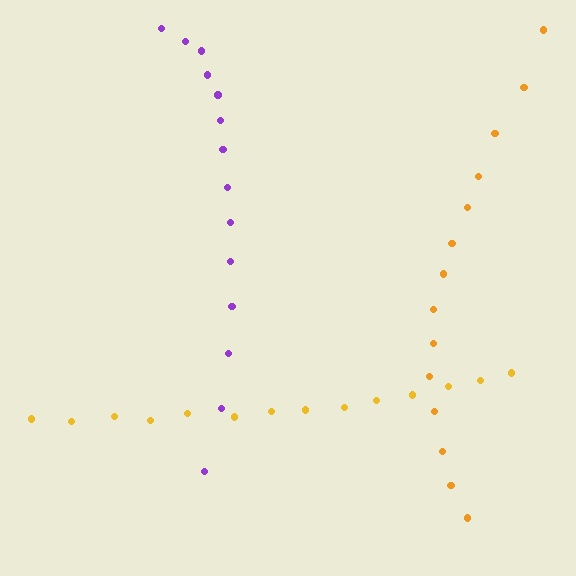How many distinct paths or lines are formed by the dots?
There are 3 distinct paths.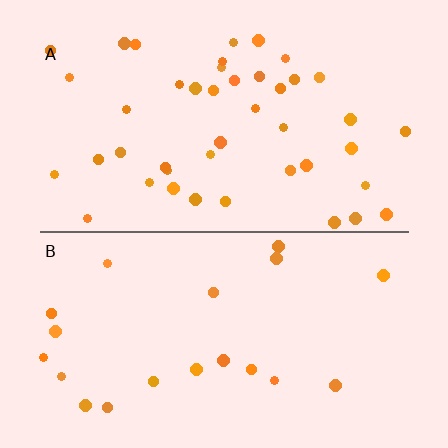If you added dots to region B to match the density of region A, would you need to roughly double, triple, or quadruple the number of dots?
Approximately double.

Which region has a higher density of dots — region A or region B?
A (the top).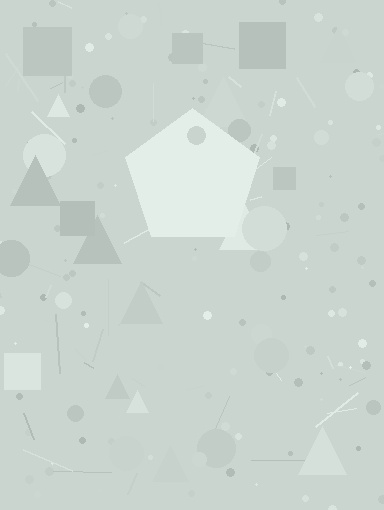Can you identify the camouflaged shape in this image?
The camouflaged shape is a pentagon.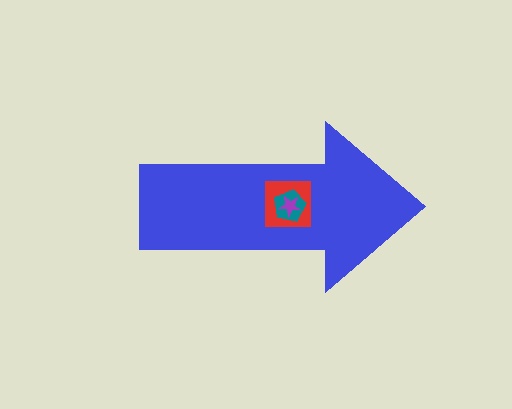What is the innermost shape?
The purple star.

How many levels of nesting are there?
4.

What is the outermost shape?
The blue arrow.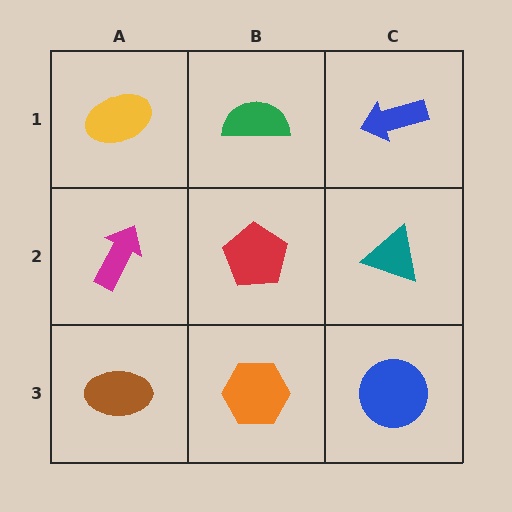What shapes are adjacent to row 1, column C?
A teal triangle (row 2, column C), a green semicircle (row 1, column B).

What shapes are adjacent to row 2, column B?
A green semicircle (row 1, column B), an orange hexagon (row 3, column B), a magenta arrow (row 2, column A), a teal triangle (row 2, column C).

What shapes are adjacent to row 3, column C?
A teal triangle (row 2, column C), an orange hexagon (row 3, column B).